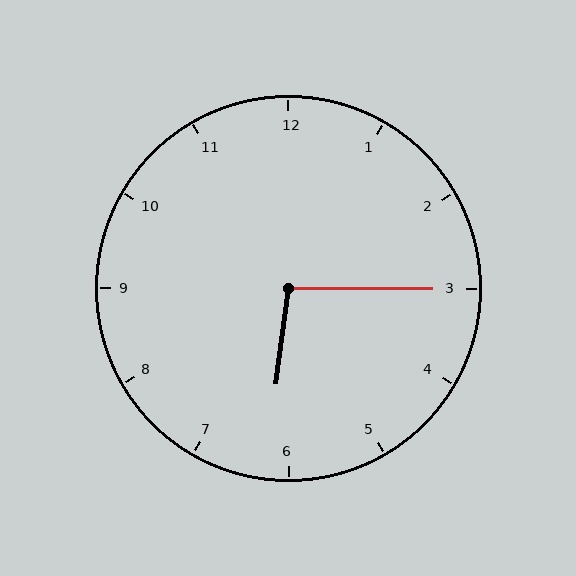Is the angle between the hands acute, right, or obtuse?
It is obtuse.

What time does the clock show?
6:15.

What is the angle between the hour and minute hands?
Approximately 98 degrees.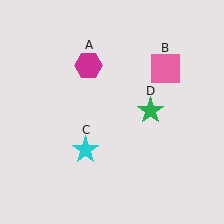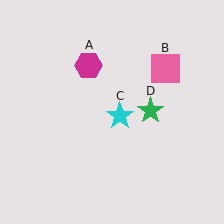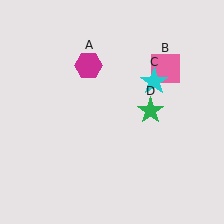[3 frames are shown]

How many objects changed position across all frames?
1 object changed position: cyan star (object C).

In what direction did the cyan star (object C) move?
The cyan star (object C) moved up and to the right.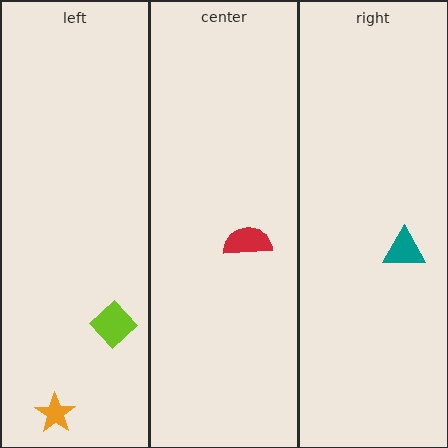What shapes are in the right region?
The teal triangle.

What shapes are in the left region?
The orange star, the lime diamond.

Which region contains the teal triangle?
The right region.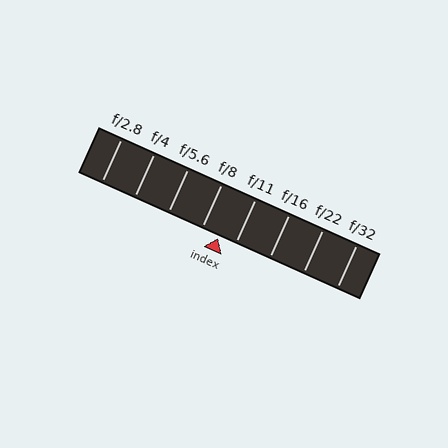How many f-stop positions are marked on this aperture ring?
There are 8 f-stop positions marked.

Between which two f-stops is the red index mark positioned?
The index mark is between f/8 and f/11.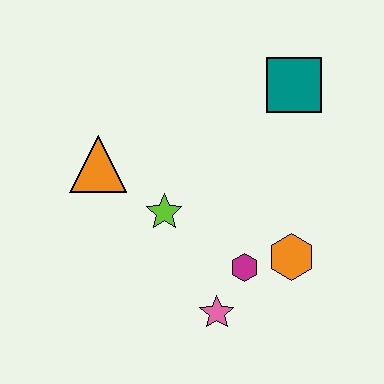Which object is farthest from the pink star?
The teal square is farthest from the pink star.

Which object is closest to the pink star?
The magenta hexagon is closest to the pink star.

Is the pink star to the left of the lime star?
No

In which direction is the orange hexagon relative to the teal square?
The orange hexagon is below the teal square.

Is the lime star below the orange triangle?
Yes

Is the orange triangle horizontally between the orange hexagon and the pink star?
No